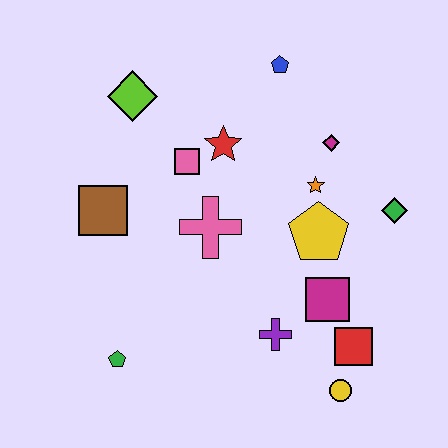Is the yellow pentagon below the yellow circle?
No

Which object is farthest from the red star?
The yellow circle is farthest from the red star.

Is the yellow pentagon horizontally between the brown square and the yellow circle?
Yes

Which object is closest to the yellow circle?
The red square is closest to the yellow circle.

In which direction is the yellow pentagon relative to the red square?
The yellow pentagon is above the red square.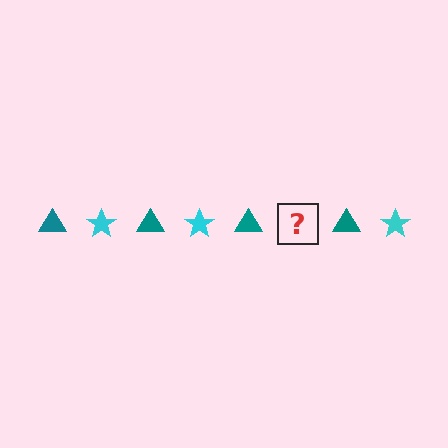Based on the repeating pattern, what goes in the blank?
The blank should be a cyan star.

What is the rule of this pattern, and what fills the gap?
The rule is that the pattern alternates between teal triangle and cyan star. The gap should be filled with a cyan star.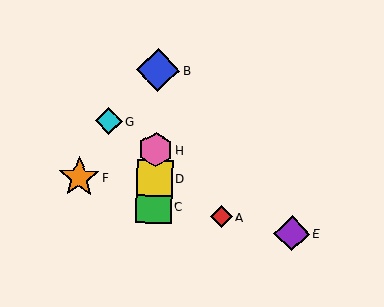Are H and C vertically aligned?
Yes, both are at x≈155.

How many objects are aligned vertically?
4 objects (B, C, D, H) are aligned vertically.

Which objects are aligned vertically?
Objects B, C, D, H are aligned vertically.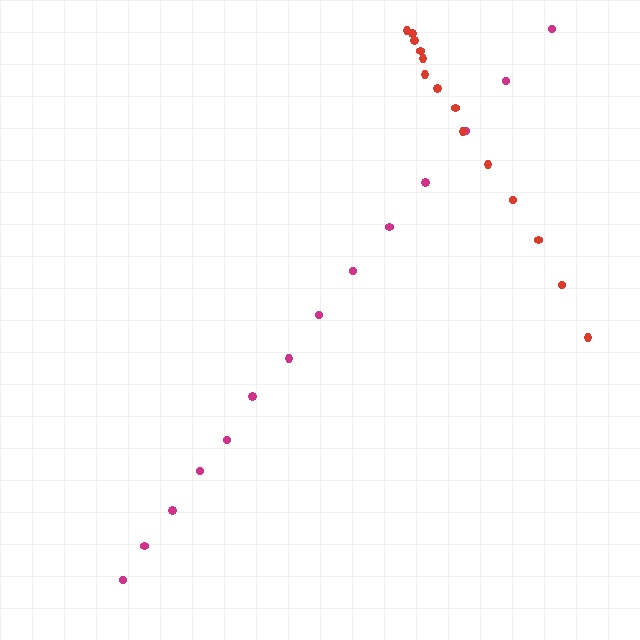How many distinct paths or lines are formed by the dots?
There are 2 distinct paths.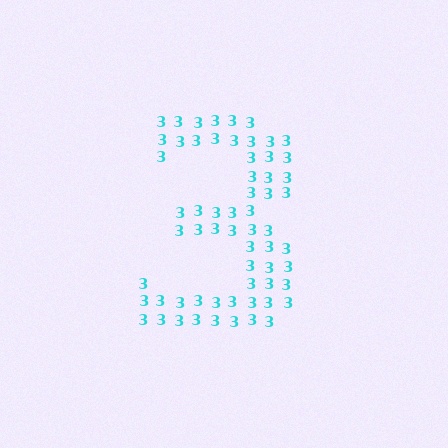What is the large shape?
The large shape is the digit 3.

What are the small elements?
The small elements are digit 3's.